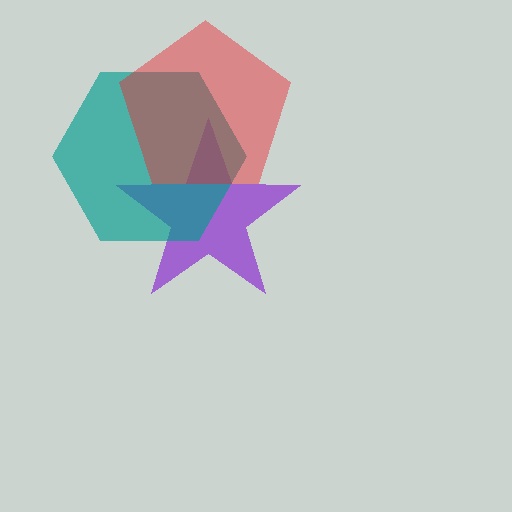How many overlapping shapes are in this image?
There are 3 overlapping shapes in the image.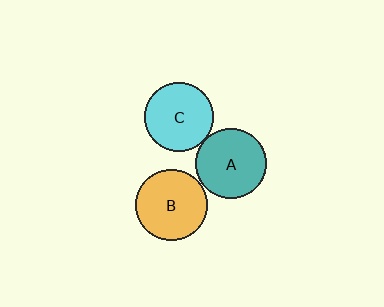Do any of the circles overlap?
No, none of the circles overlap.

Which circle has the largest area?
Circle B (orange).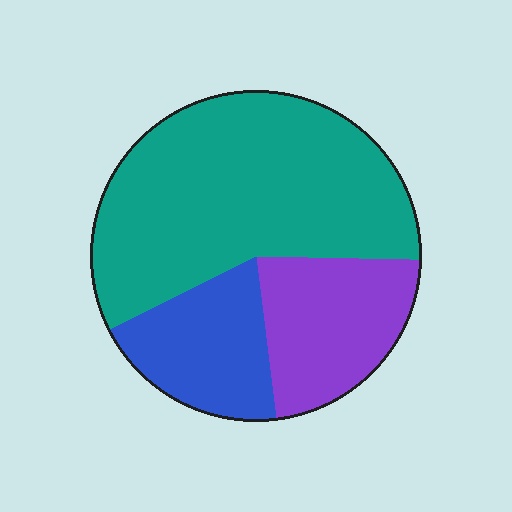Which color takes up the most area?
Teal, at roughly 60%.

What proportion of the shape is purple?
Purple takes up about one quarter (1/4) of the shape.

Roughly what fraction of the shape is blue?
Blue covers 20% of the shape.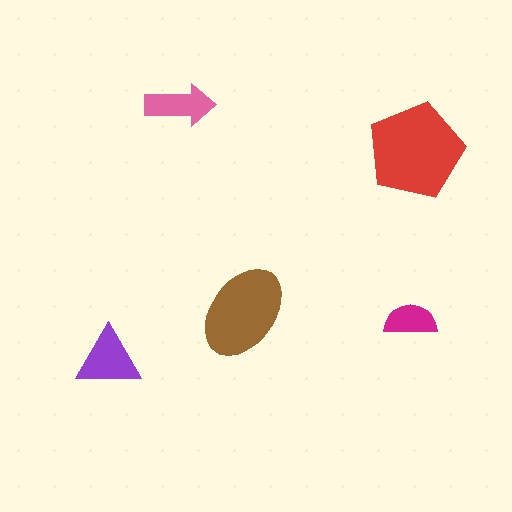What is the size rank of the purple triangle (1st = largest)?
3rd.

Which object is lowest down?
The purple triangle is bottommost.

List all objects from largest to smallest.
The red pentagon, the brown ellipse, the purple triangle, the pink arrow, the magenta semicircle.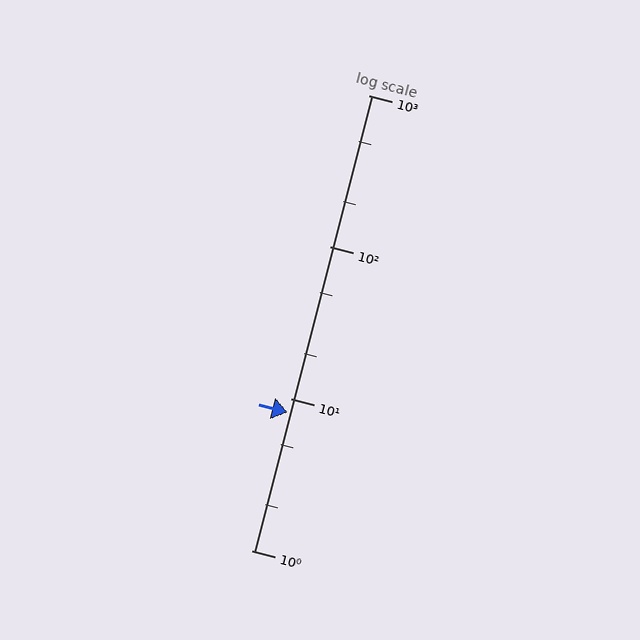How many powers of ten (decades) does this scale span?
The scale spans 3 decades, from 1 to 1000.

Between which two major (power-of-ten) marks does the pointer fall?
The pointer is between 1 and 10.